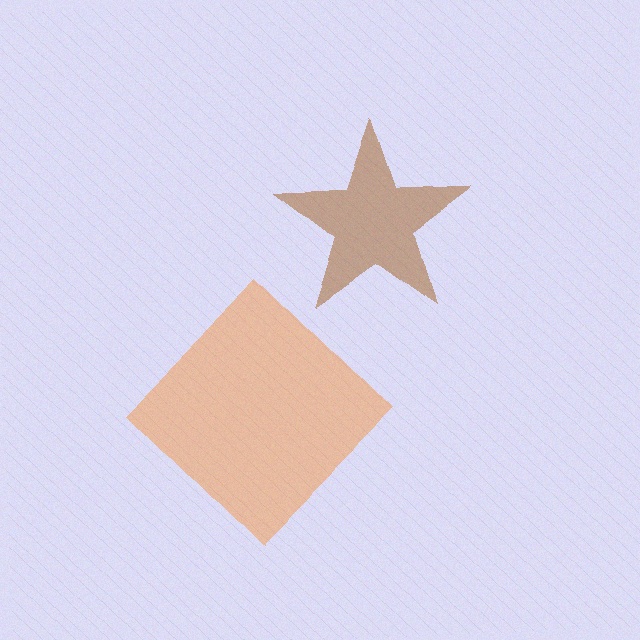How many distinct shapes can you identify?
There are 2 distinct shapes: an orange diamond, a brown star.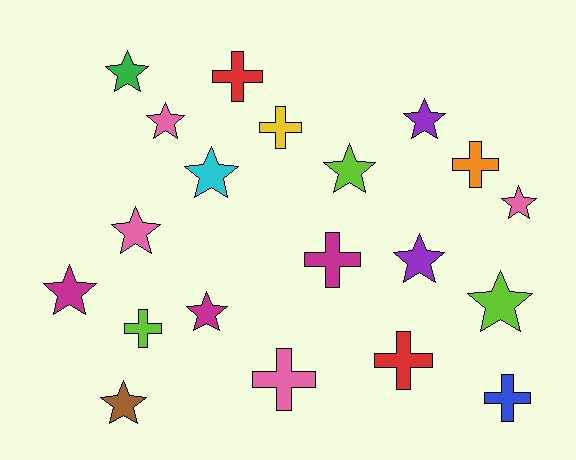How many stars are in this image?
There are 12 stars.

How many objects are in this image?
There are 20 objects.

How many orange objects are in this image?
There is 1 orange object.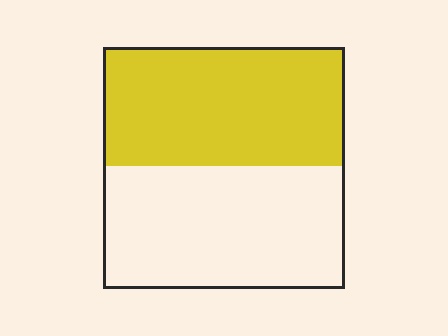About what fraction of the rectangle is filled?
About one half (1/2).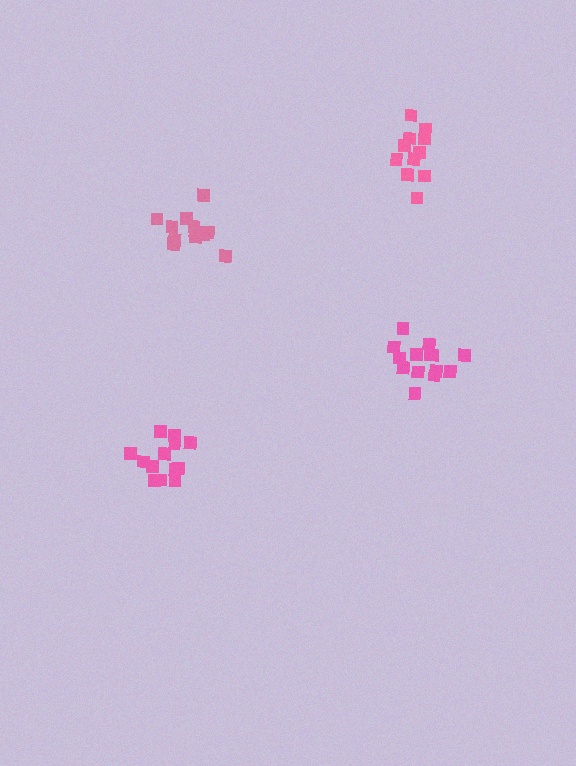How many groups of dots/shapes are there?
There are 4 groups.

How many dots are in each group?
Group 1: 12 dots, Group 2: 12 dots, Group 3: 14 dots, Group 4: 13 dots (51 total).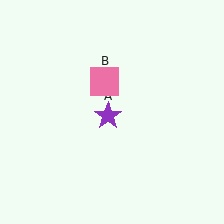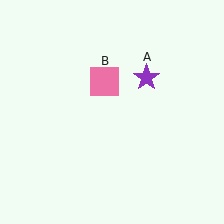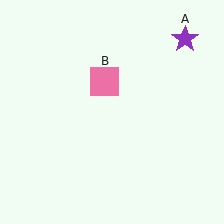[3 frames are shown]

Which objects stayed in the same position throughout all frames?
Pink square (object B) remained stationary.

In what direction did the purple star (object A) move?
The purple star (object A) moved up and to the right.